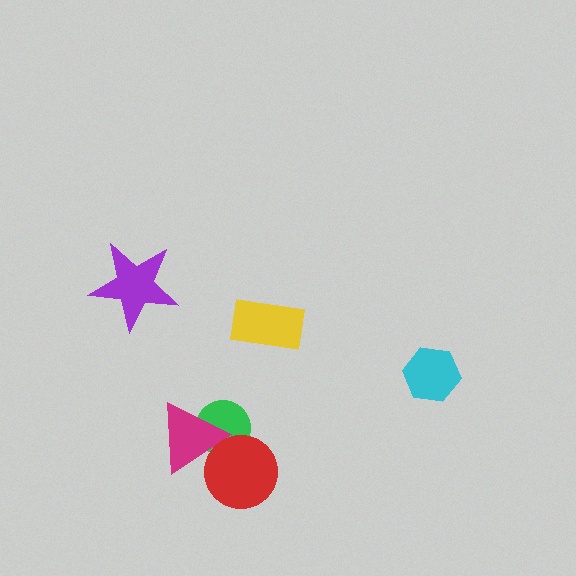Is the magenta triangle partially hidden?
Yes, it is partially covered by another shape.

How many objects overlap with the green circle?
2 objects overlap with the green circle.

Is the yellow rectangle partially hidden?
No, no other shape covers it.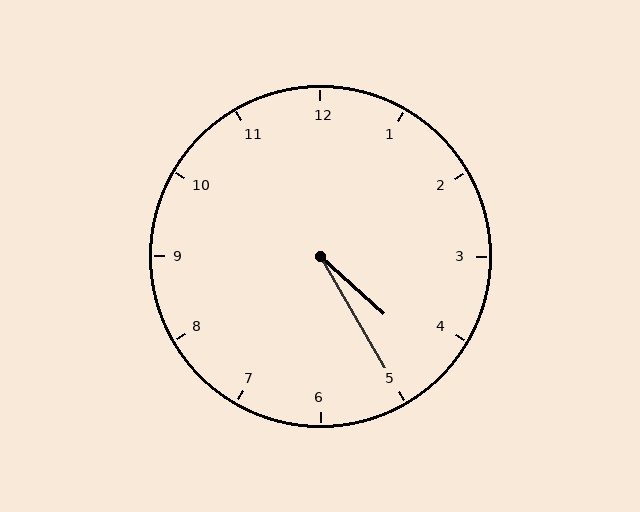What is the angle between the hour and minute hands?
Approximately 18 degrees.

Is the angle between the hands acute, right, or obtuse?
It is acute.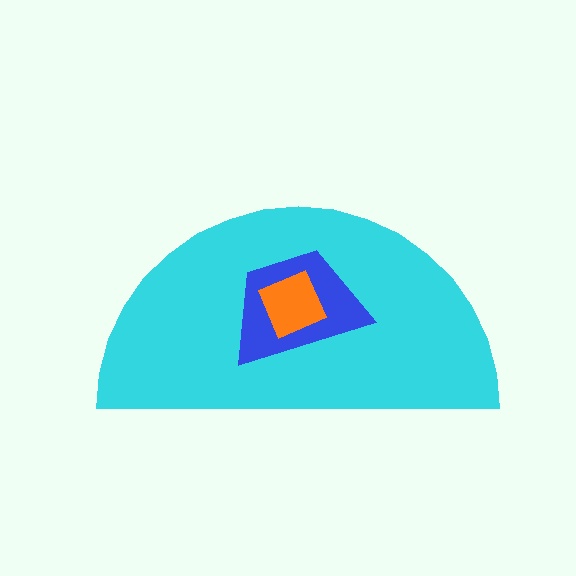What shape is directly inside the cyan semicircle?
The blue trapezoid.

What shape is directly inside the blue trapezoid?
The orange square.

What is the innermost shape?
The orange square.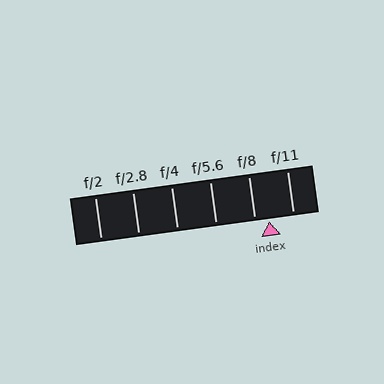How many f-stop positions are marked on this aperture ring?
There are 6 f-stop positions marked.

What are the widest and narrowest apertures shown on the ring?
The widest aperture shown is f/2 and the narrowest is f/11.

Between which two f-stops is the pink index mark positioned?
The index mark is between f/8 and f/11.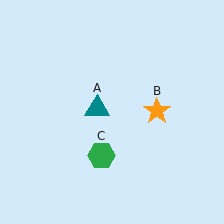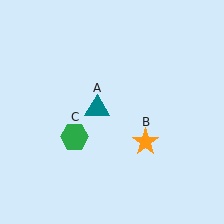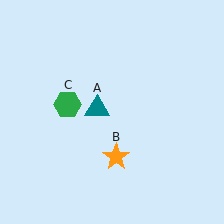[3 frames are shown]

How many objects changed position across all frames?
2 objects changed position: orange star (object B), green hexagon (object C).